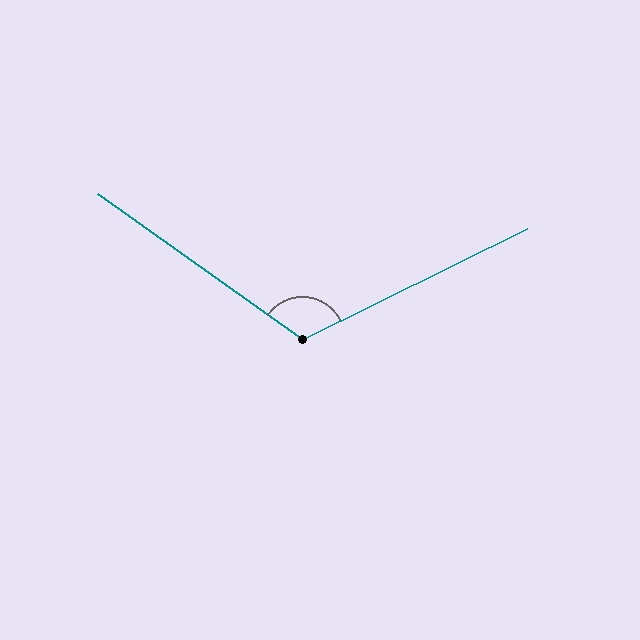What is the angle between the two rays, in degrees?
Approximately 118 degrees.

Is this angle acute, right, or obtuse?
It is obtuse.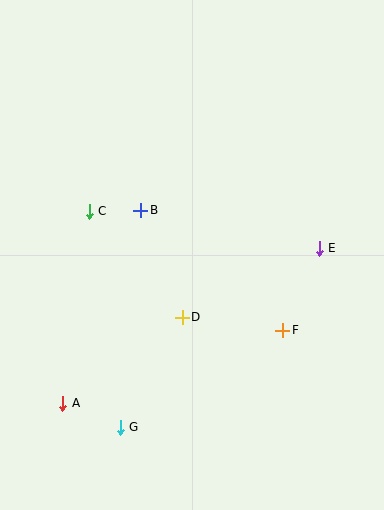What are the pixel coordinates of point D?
Point D is at (182, 317).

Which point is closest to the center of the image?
Point D at (182, 317) is closest to the center.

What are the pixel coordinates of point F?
Point F is at (283, 330).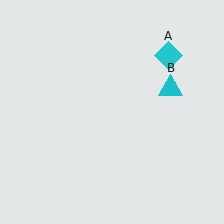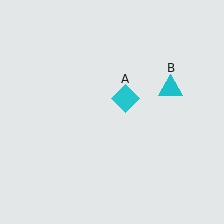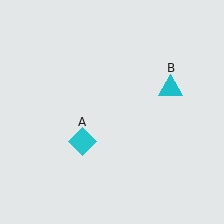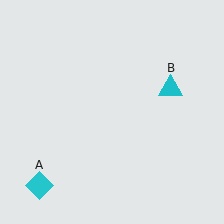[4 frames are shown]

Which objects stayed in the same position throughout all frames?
Cyan triangle (object B) remained stationary.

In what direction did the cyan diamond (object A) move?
The cyan diamond (object A) moved down and to the left.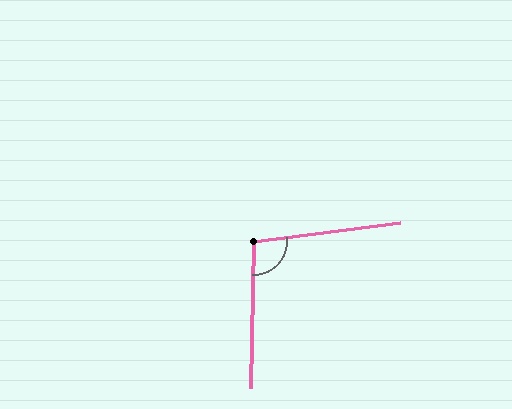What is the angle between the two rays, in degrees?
Approximately 99 degrees.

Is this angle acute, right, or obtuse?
It is obtuse.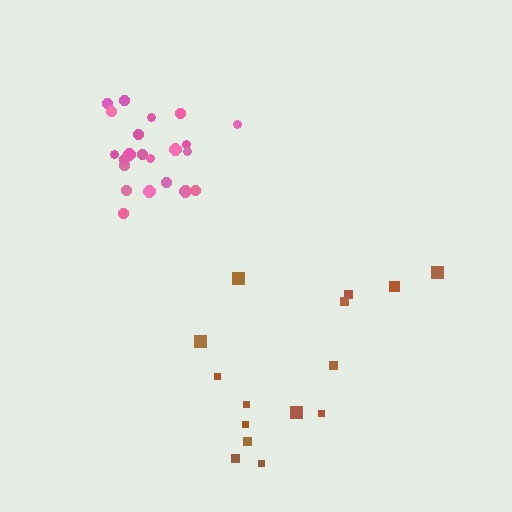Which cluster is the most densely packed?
Pink.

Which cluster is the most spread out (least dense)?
Brown.